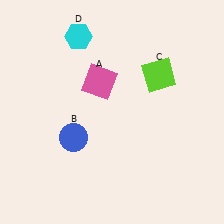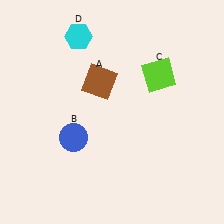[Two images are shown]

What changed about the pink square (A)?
In Image 1, A is pink. In Image 2, it changed to brown.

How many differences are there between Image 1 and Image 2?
There is 1 difference between the two images.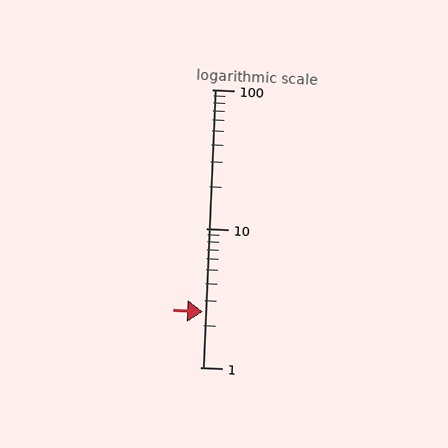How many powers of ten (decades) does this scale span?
The scale spans 2 decades, from 1 to 100.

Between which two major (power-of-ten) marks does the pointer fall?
The pointer is between 1 and 10.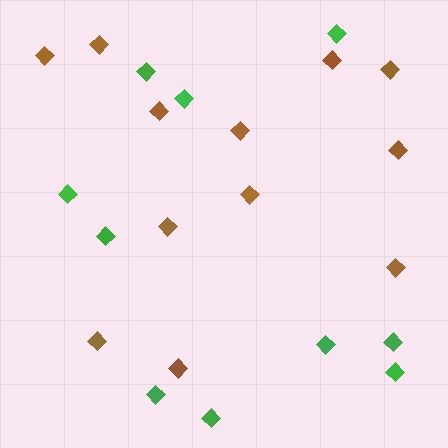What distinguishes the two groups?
There are 2 groups: one group of brown diamonds (12) and one group of green diamonds (10).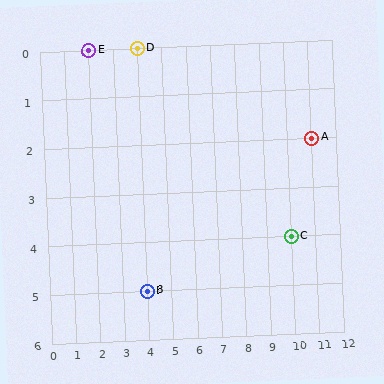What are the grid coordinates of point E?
Point E is at grid coordinates (2, 0).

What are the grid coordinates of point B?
Point B is at grid coordinates (4, 5).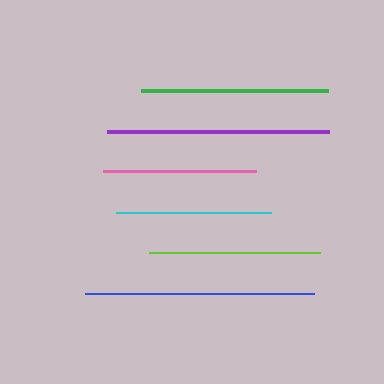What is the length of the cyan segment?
The cyan segment is approximately 156 pixels long.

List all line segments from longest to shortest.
From longest to shortest: blue, purple, green, lime, cyan, pink.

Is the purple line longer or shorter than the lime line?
The purple line is longer than the lime line.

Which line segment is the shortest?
The pink line is the shortest at approximately 153 pixels.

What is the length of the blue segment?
The blue segment is approximately 229 pixels long.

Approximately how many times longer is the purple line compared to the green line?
The purple line is approximately 1.2 times the length of the green line.